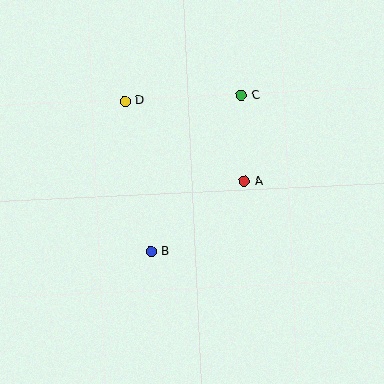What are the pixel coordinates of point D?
Point D is at (125, 101).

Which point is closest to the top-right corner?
Point C is closest to the top-right corner.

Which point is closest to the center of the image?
Point A at (244, 181) is closest to the center.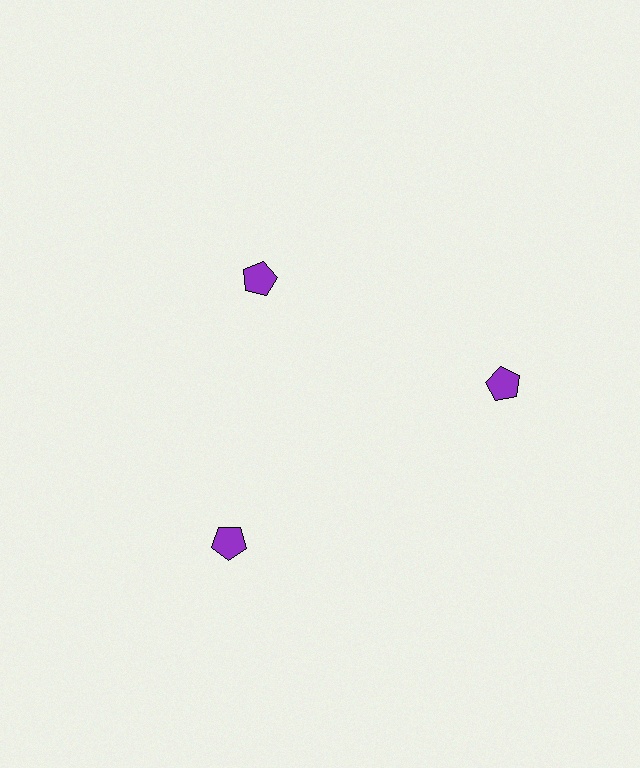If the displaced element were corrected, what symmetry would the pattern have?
It would have 3-fold rotational symmetry — the pattern would map onto itself every 120 degrees.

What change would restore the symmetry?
The symmetry would be restored by moving it outward, back onto the ring so that all 3 pentagons sit at equal angles and equal distance from the center.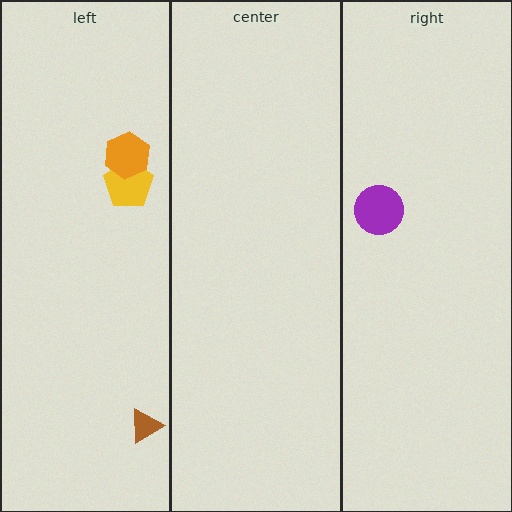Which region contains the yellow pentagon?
The left region.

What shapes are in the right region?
The purple circle.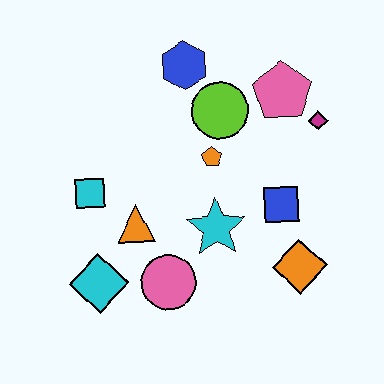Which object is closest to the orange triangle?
The cyan square is closest to the orange triangle.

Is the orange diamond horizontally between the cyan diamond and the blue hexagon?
No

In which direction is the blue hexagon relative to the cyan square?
The blue hexagon is above the cyan square.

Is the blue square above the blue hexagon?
No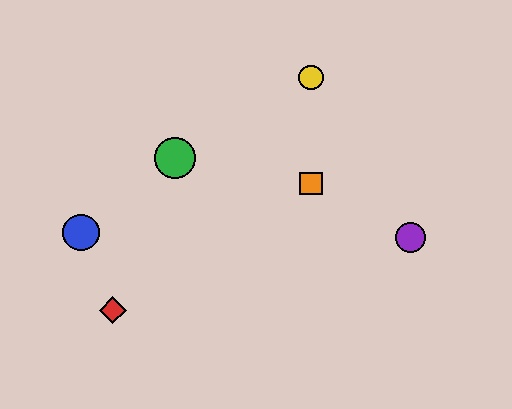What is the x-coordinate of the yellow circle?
The yellow circle is at x≈311.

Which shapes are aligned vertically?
The yellow circle, the orange square are aligned vertically.